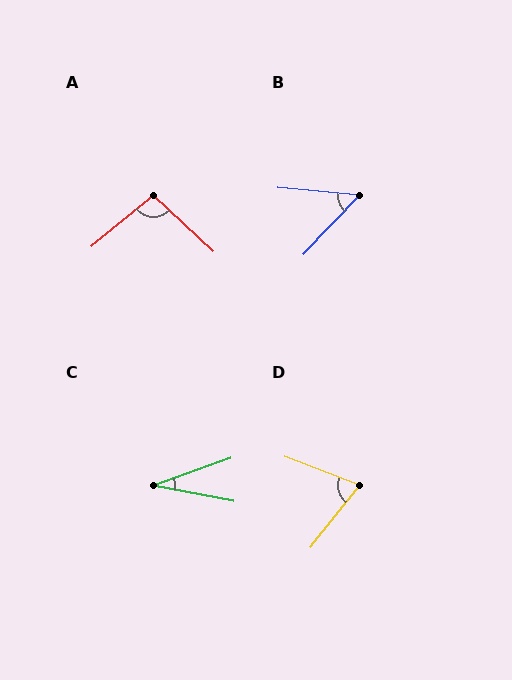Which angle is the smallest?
C, at approximately 30 degrees.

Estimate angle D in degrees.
Approximately 72 degrees.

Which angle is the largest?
A, at approximately 98 degrees.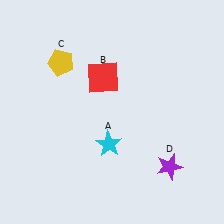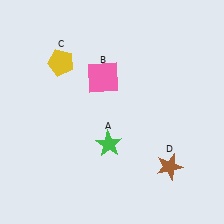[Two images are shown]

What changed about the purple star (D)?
In Image 1, D is purple. In Image 2, it changed to brown.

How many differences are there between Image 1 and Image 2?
There are 3 differences between the two images.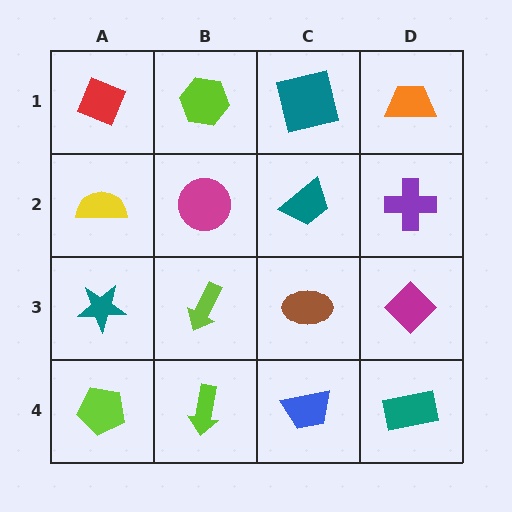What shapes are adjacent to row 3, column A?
A yellow semicircle (row 2, column A), a lime pentagon (row 4, column A), a lime arrow (row 3, column B).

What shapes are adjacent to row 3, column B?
A magenta circle (row 2, column B), a lime arrow (row 4, column B), a teal star (row 3, column A), a brown ellipse (row 3, column C).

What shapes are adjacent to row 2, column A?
A red diamond (row 1, column A), a teal star (row 3, column A), a magenta circle (row 2, column B).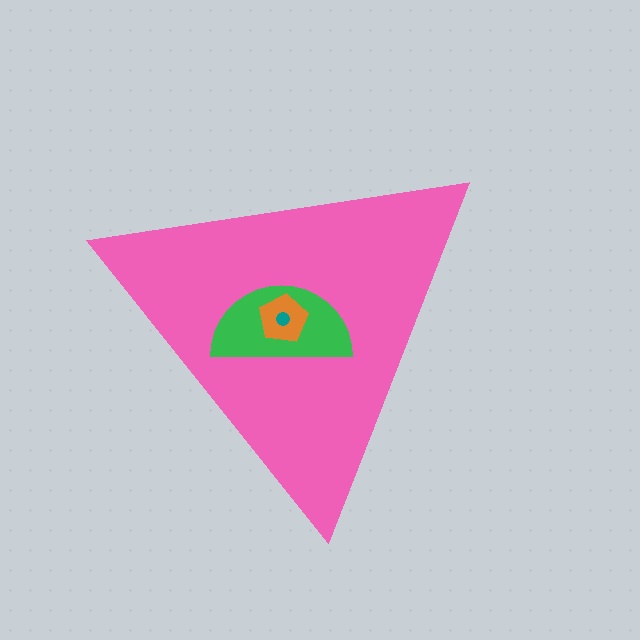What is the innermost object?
The teal circle.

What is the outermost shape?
The pink triangle.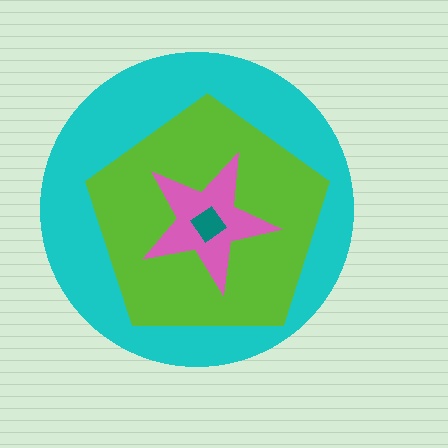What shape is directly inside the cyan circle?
The lime pentagon.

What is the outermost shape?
The cyan circle.